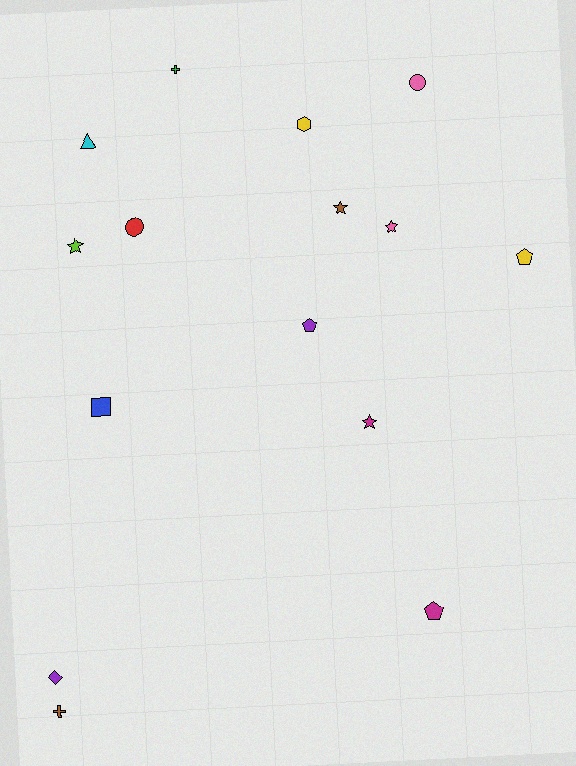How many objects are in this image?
There are 15 objects.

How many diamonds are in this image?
There is 1 diamond.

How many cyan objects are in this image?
There is 1 cyan object.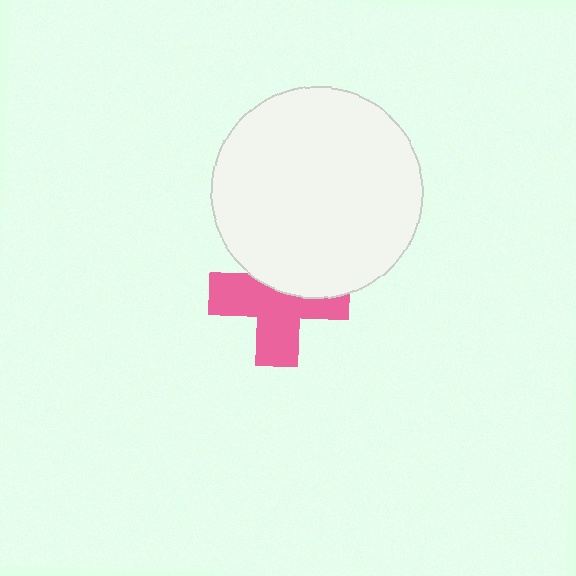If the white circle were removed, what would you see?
You would see the complete pink cross.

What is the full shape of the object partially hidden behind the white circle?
The partially hidden object is a pink cross.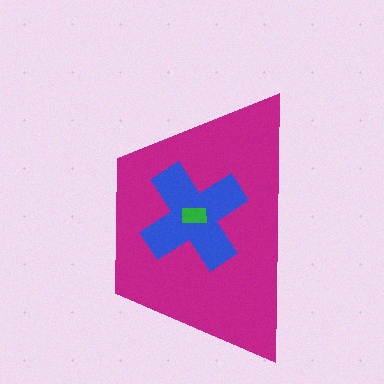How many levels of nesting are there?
3.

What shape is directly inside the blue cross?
The green rectangle.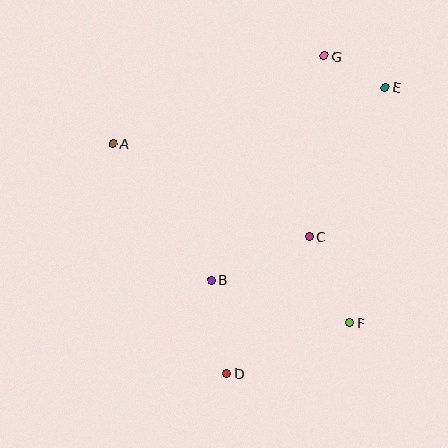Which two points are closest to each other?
Points E and G are closest to each other.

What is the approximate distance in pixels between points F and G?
The distance between F and G is approximately 268 pixels.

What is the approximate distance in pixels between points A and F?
The distance between A and F is approximately 297 pixels.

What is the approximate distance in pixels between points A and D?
The distance between A and D is approximately 257 pixels.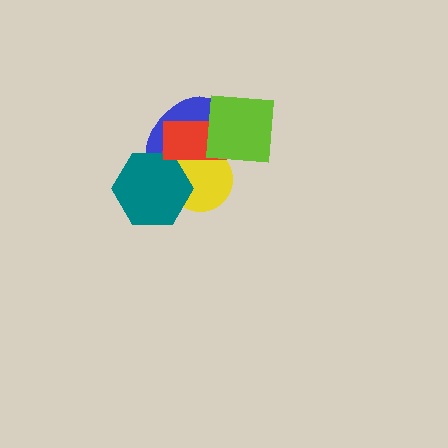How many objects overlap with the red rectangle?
5 objects overlap with the red rectangle.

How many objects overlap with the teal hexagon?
4 objects overlap with the teal hexagon.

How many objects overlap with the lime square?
4 objects overlap with the lime square.